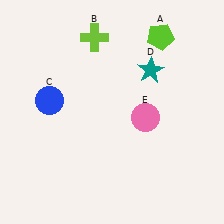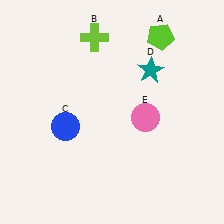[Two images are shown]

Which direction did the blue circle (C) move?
The blue circle (C) moved down.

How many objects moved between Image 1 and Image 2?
1 object moved between the two images.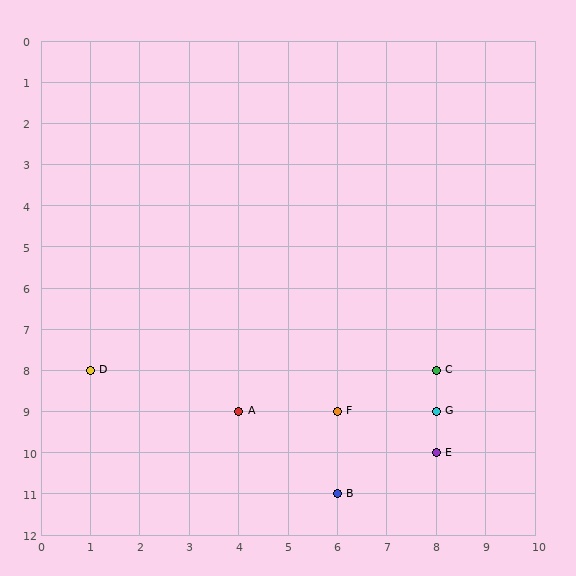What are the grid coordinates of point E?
Point E is at grid coordinates (8, 10).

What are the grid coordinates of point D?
Point D is at grid coordinates (1, 8).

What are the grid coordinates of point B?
Point B is at grid coordinates (6, 11).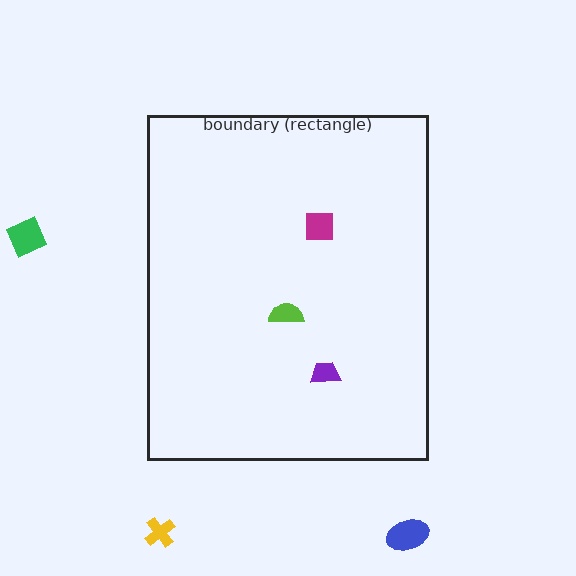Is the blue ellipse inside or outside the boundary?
Outside.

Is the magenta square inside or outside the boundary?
Inside.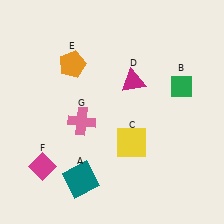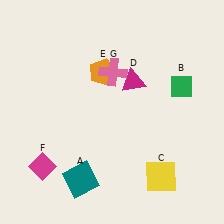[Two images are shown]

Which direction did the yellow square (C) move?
The yellow square (C) moved down.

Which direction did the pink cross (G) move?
The pink cross (G) moved up.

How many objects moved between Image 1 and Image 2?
3 objects moved between the two images.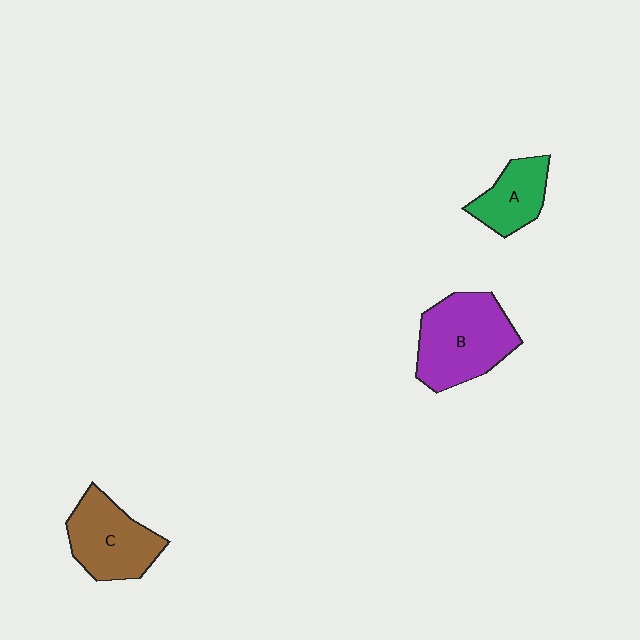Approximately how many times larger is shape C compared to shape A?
Approximately 1.5 times.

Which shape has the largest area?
Shape B (purple).